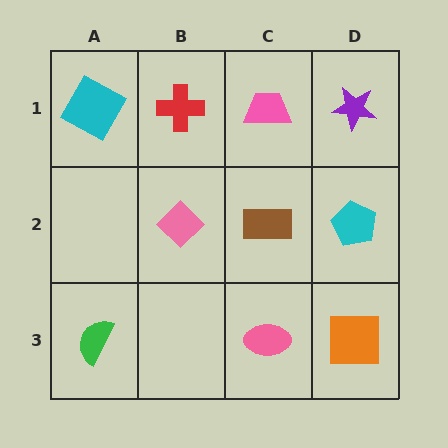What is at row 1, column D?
A purple star.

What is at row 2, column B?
A pink diamond.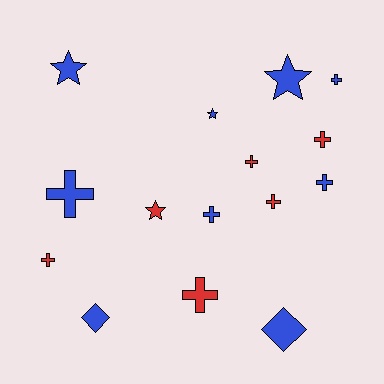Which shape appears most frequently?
Cross, with 9 objects.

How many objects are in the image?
There are 15 objects.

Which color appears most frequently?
Blue, with 9 objects.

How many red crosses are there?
There are 5 red crosses.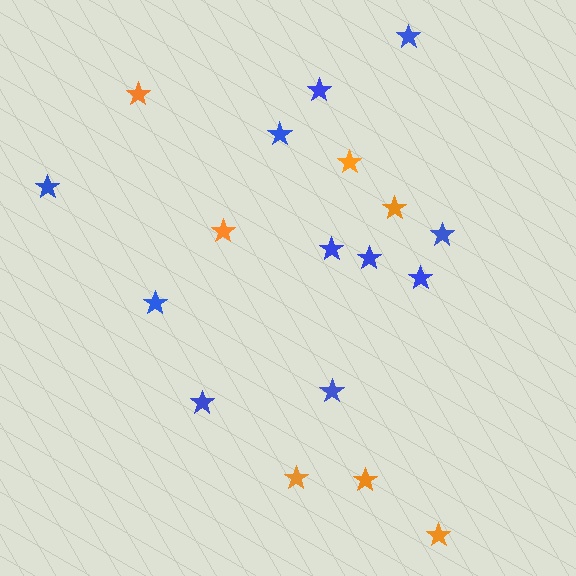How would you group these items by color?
There are 2 groups: one group of orange stars (7) and one group of blue stars (11).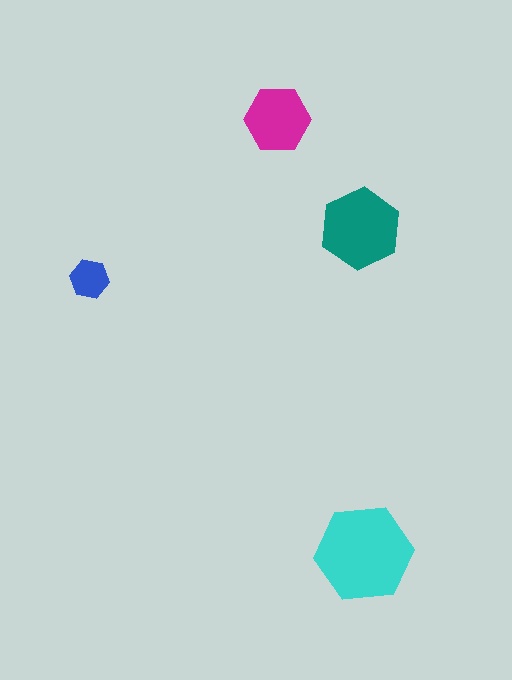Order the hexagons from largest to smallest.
the cyan one, the teal one, the magenta one, the blue one.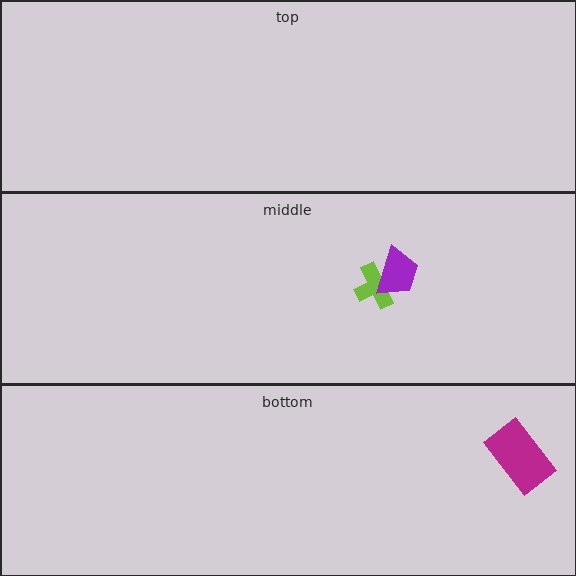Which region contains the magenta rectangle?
The bottom region.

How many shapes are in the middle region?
2.